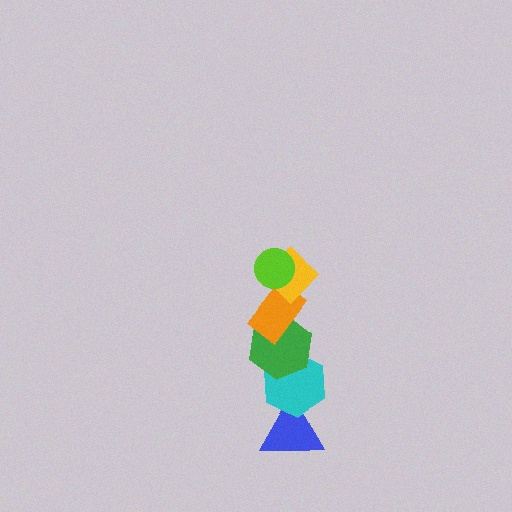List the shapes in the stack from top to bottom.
From top to bottom: the lime circle, the yellow diamond, the orange rectangle, the green hexagon, the cyan hexagon, the blue triangle.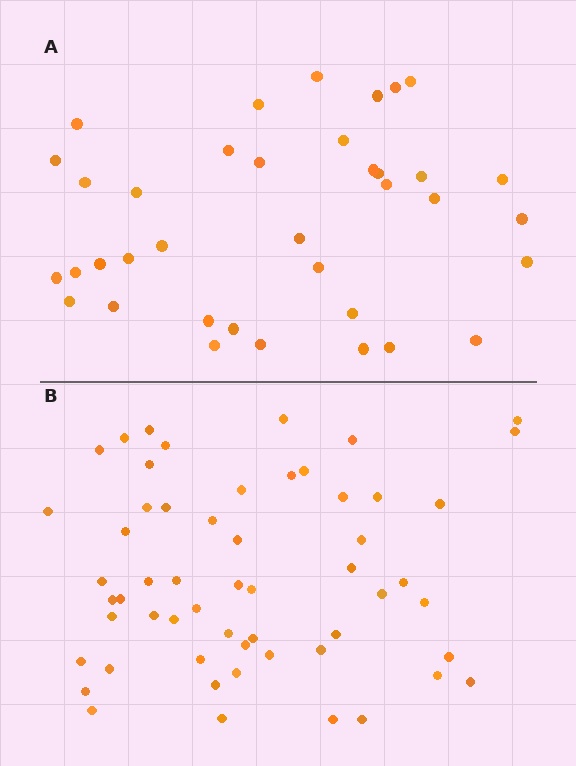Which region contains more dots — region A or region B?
Region B (the bottom region) has more dots.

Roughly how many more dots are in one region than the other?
Region B has approximately 20 more dots than region A.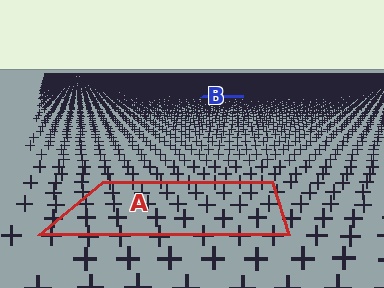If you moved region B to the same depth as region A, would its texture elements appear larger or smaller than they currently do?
They would appear larger. At a closer depth, the same texture elements are projected at a bigger on-screen size.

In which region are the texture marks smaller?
The texture marks are smaller in region B, because it is farther away.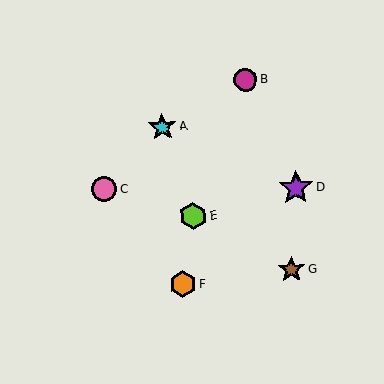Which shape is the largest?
The purple star (labeled D) is the largest.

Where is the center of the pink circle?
The center of the pink circle is at (104, 189).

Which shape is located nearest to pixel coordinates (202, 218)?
The lime hexagon (labeled E) at (193, 216) is nearest to that location.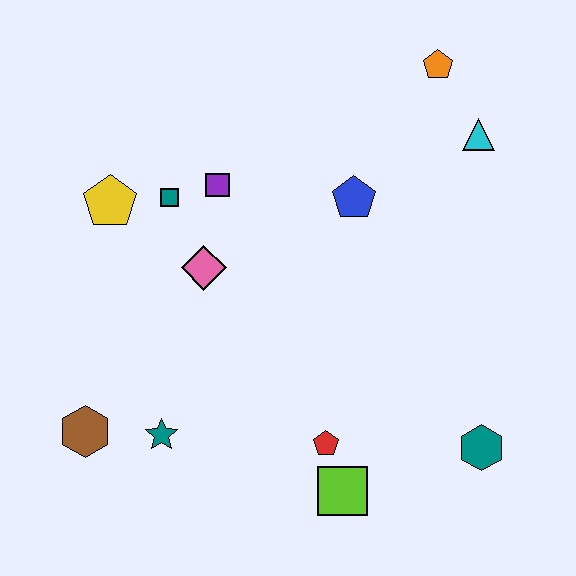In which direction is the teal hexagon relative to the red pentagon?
The teal hexagon is to the right of the red pentagon.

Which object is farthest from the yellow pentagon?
The teal hexagon is farthest from the yellow pentagon.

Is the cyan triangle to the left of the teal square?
No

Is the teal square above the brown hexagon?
Yes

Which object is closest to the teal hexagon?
The lime square is closest to the teal hexagon.